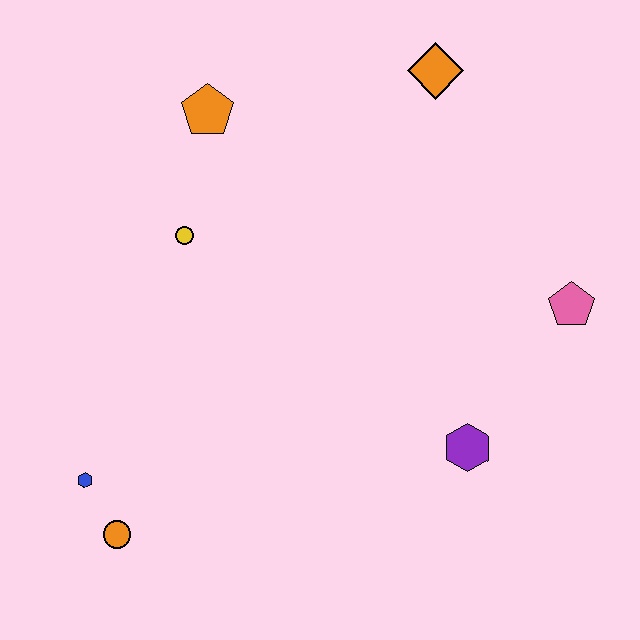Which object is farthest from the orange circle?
The orange diamond is farthest from the orange circle.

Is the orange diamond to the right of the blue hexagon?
Yes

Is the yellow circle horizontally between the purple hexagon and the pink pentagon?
No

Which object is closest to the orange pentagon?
The yellow circle is closest to the orange pentagon.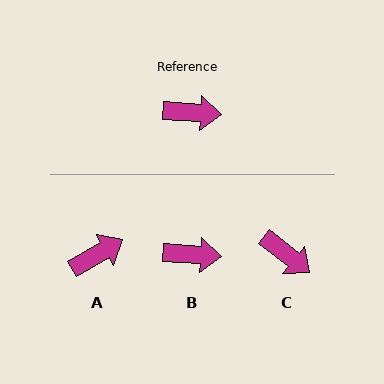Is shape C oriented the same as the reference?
No, it is off by about 35 degrees.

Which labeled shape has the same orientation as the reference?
B.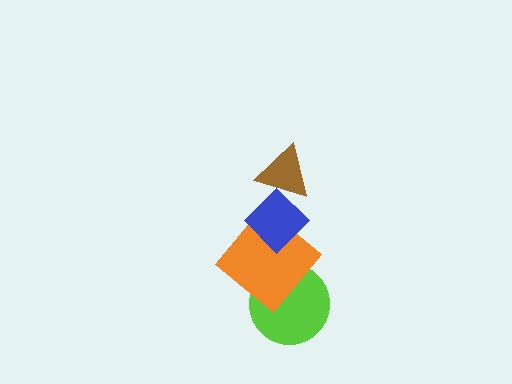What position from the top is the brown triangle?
The brown triangle is 1st from the top.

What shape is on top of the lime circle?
The orange diamond is on top of the lime circle.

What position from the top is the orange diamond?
The orange diamond is 3rd from the top.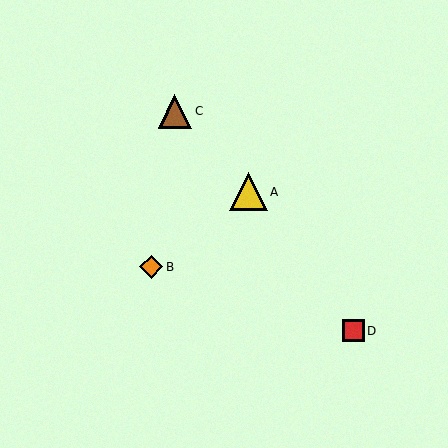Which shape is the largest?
The yellow triangle (labeled A) is the largest.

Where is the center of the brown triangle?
The center of the brown triangle is at (175, 111).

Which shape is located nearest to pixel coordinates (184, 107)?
The brown triangle (labeled C) at (175, 111) is nearest to that location.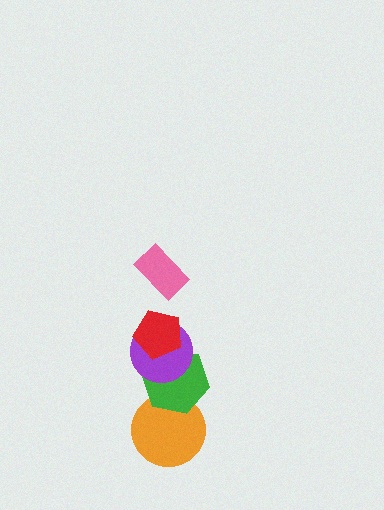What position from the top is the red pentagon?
The red pentagon is 2nd from the top.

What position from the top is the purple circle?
The purple circle is 3rd from the top.